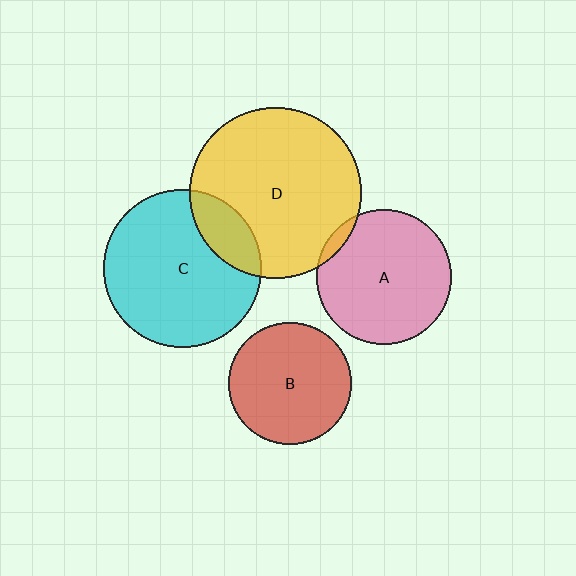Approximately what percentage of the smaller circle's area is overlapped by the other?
Approximately 5%.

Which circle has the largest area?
Circle D (yellow).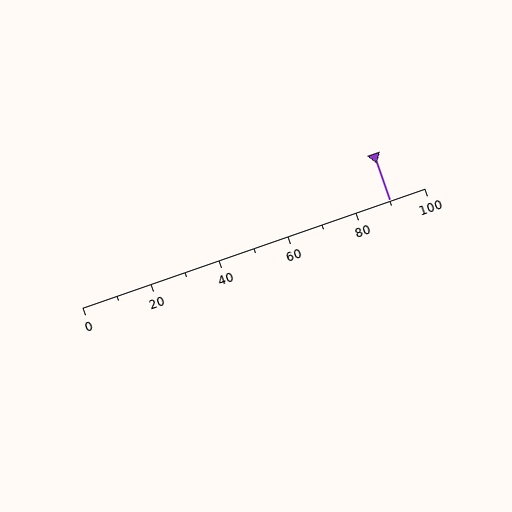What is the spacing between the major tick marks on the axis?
The major ticks are spaced 20 apart.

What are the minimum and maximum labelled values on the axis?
The axis runs from 0 to 100.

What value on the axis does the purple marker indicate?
The marker indicates approximately 90.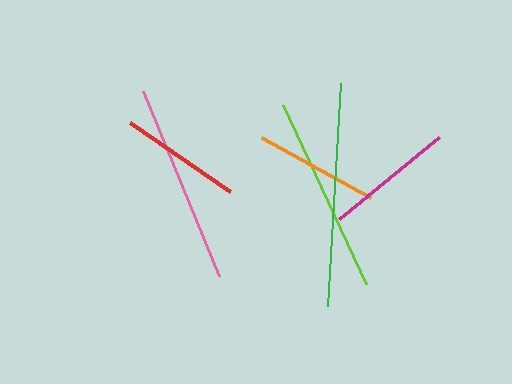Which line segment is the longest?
The green line is the longest at approximately 223 pixels.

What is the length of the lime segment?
The lime segment is approximately 198 pixels long.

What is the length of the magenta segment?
The magenta segment is approximately 129 pixels long.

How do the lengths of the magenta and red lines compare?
The magenta and red lines are approximately the same length.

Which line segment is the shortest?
The red line is the shortest at approximately 122 pixels.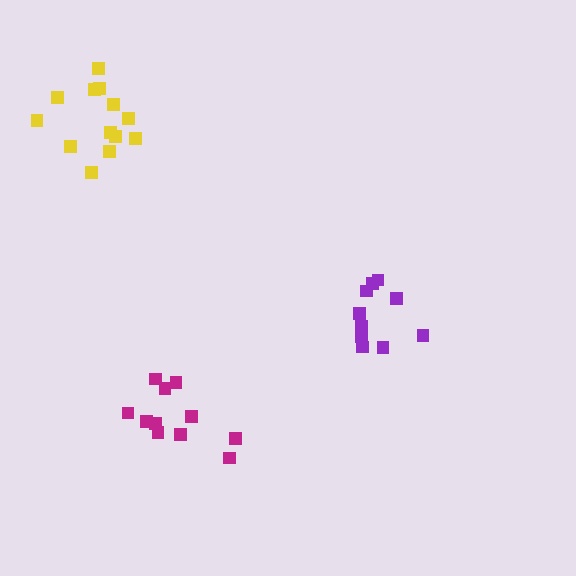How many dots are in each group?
Group 1: 14 dots, Group 2: 11 dots, Group 3: 11 dots (36 total).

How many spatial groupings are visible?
There are 3 spatial groupings.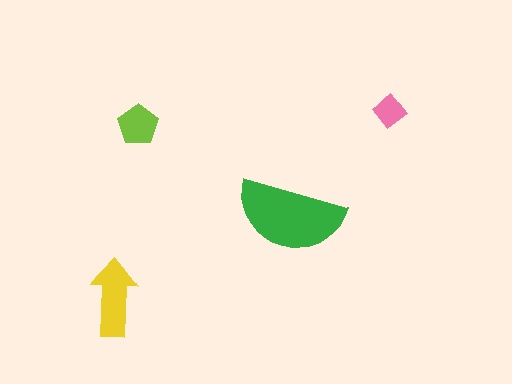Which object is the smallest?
The pink diamond.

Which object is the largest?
The green semicircle.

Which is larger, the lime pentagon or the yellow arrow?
The yellow arrow.